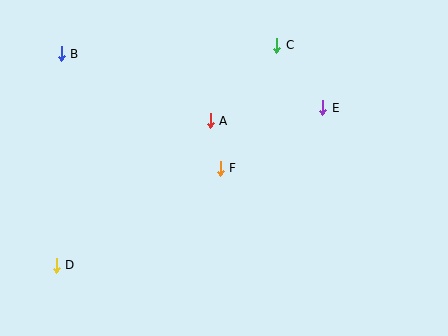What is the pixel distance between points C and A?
The distance between C and A is 100 pixels.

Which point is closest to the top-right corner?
Point E is closest to the top-right corner.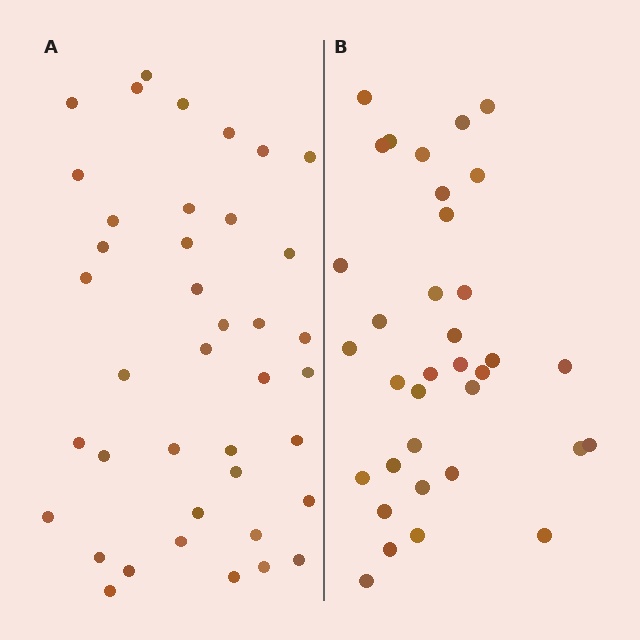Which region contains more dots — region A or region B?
Region A (the left region) has more dots.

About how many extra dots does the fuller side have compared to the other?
Region A has about 5 more dots than region B.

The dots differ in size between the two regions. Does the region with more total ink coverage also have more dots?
No. Region B has more total ink coverage because its dots are larger, but region A actually contains more individual dots. Total area can be misleading — the number of items is what matters here.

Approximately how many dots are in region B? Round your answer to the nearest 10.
About 40 dots. (The exact count is 35, which rounds to 40.)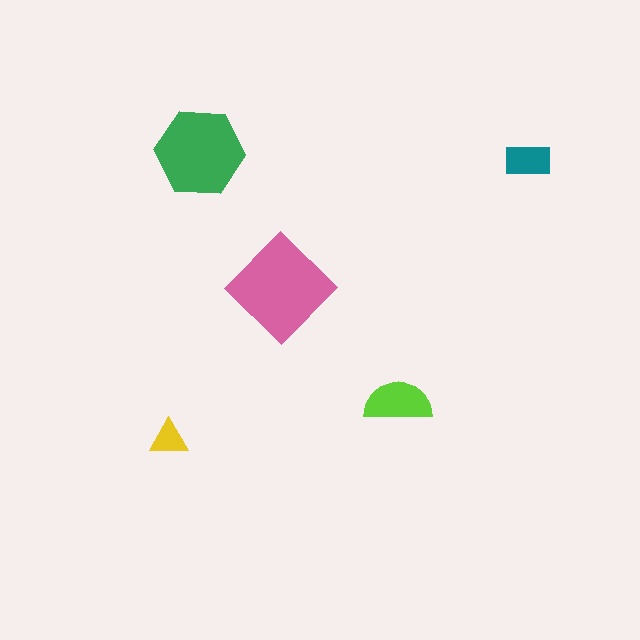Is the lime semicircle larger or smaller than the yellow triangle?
Larger.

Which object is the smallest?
The yellow triangle.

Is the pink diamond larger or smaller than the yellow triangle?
Larger.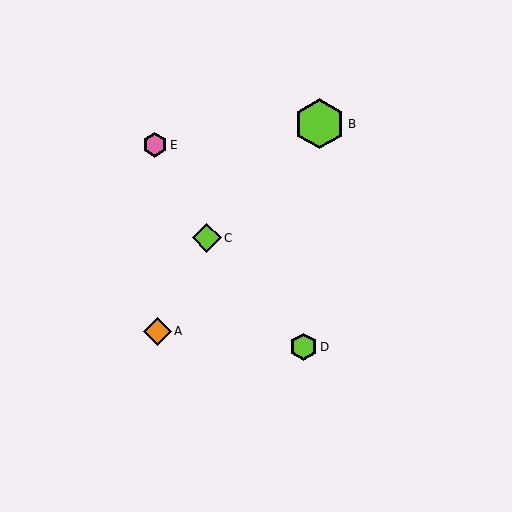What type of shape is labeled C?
Shape C is a lime diamond.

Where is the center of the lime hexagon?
The center of the lime hexagon is at (320, 124).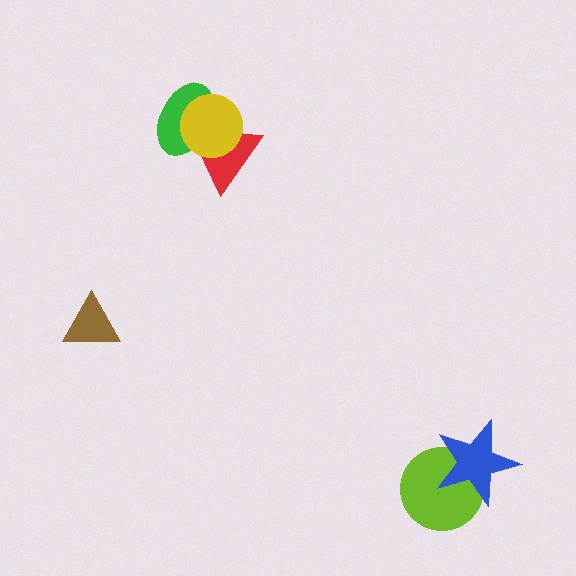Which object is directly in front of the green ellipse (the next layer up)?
The red triangle is directly in front of the green ellipse.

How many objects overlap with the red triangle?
2 objects overlap with the red triangle.